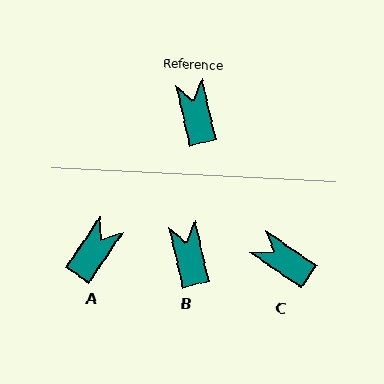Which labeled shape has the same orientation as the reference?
B.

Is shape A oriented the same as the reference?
No, it is off by about 47 degrees.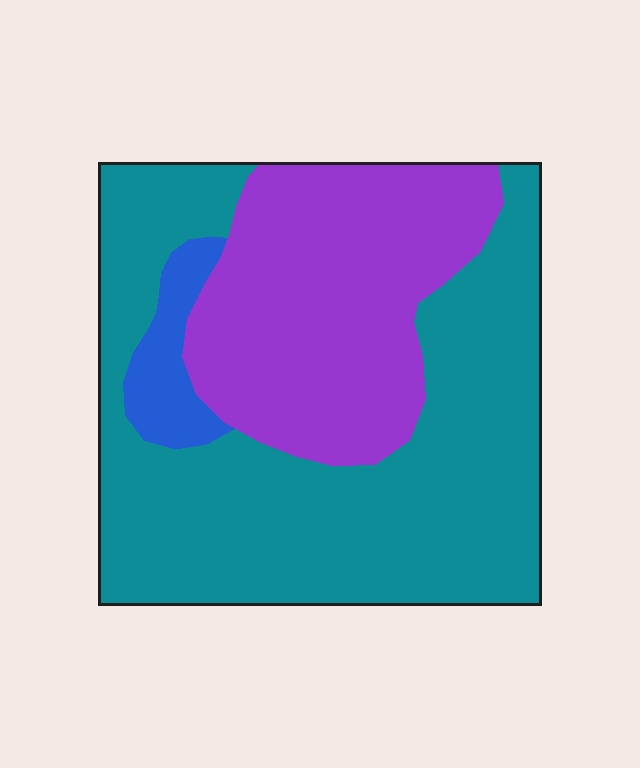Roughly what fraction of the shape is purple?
Purple covers roughly 35% of the shape.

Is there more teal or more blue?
Teal.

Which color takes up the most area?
Teal, at roughly 60%.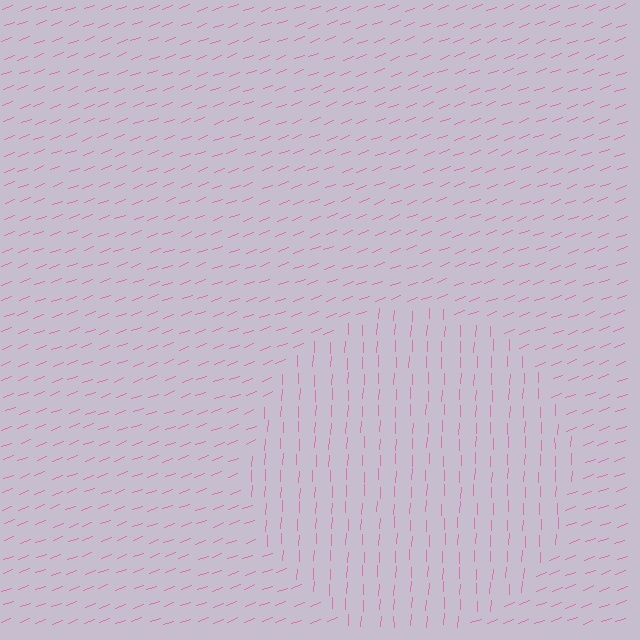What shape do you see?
I see a circle.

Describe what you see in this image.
The image is filled with small pink line segments. A circle region in the image has lines oriented differently from the surrounding lines, creating a visible texture boundary.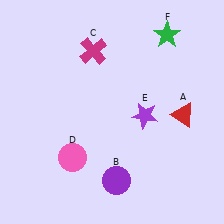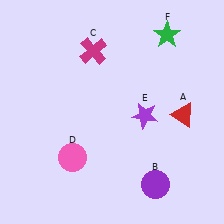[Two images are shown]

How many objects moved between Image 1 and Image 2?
1 object moved between the two images.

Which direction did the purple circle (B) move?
The purple circle (B) moved right.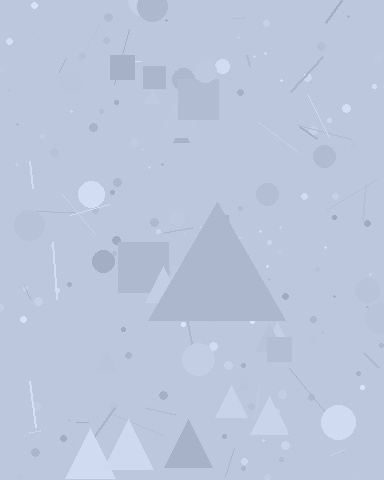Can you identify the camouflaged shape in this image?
The camouflaged shape is a triangle.